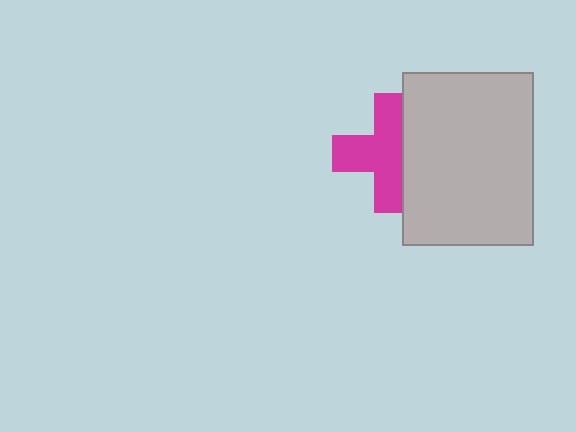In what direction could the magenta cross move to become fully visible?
The magenta cross could move left. That would shift it out from behind the light gray rectangle entirely.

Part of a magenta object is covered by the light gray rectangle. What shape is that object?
It is a cross.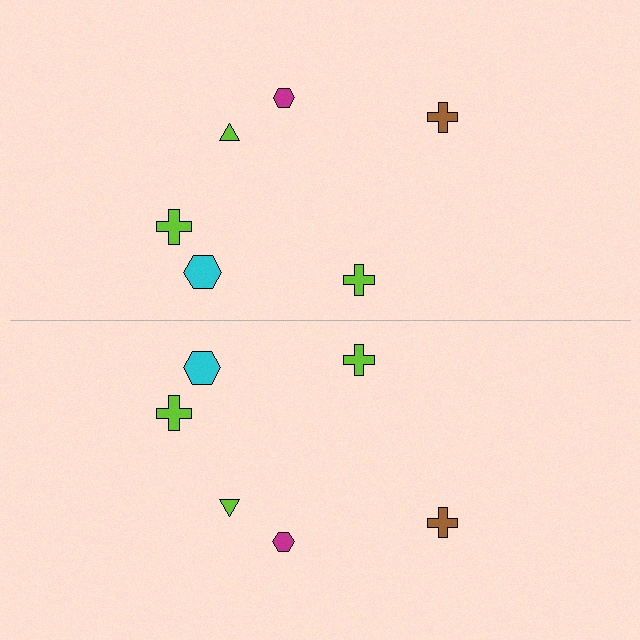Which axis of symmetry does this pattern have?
The pattern has a horizontal axis of symmetry running through the center of the image.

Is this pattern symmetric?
Yes, this pattern has bilateral (reflection) symmetry.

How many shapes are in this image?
There are 12 shapes in this image.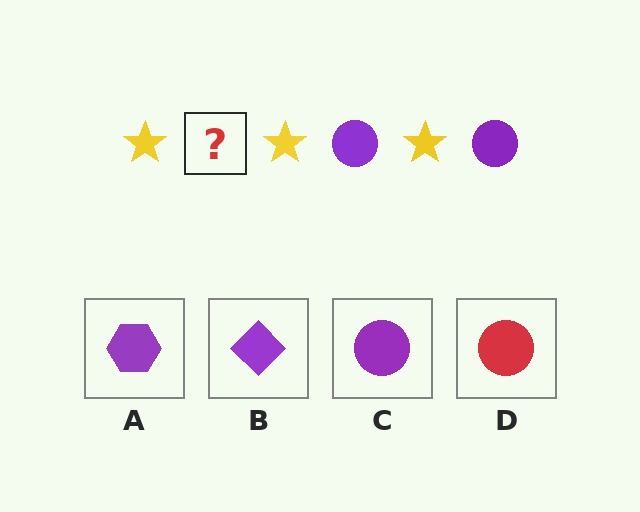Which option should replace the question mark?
Option C.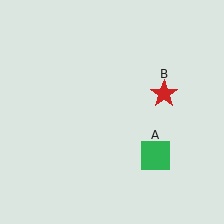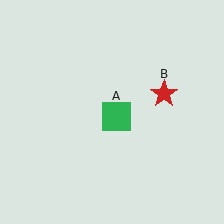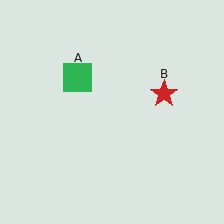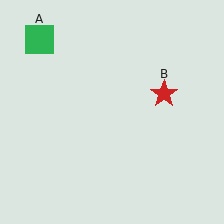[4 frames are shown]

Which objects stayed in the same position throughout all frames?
Red star (object B) remained stationary.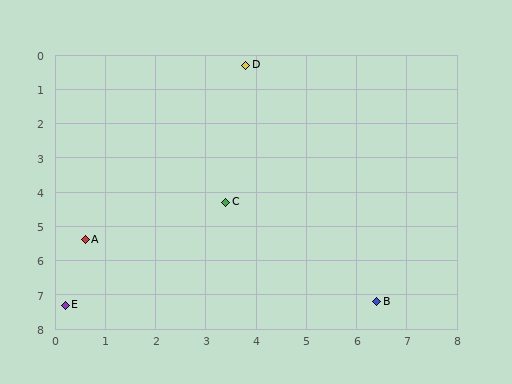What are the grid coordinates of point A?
Point A is at approximately (0.6, 5.4).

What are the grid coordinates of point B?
Point B is at approximately (6.4, 7.2).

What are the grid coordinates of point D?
Point D is at approximately (3.8, 0.3).